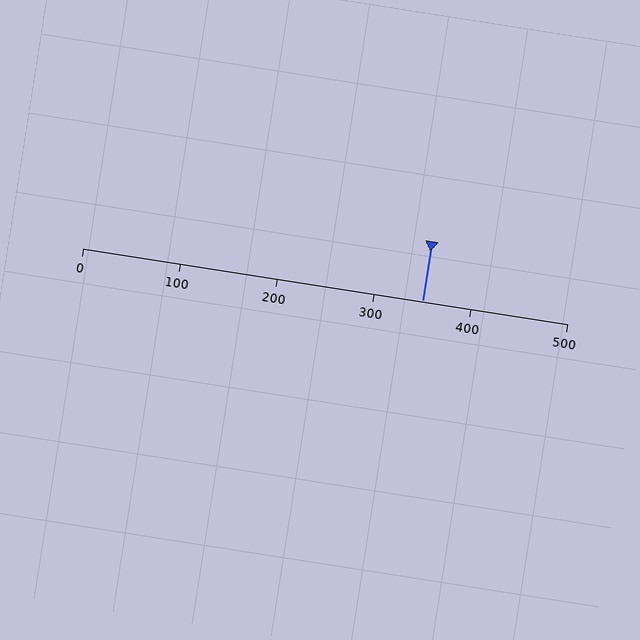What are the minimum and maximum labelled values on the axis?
The axis runs from 0 to 500.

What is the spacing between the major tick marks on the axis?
The major ticks are spaced 100 apart.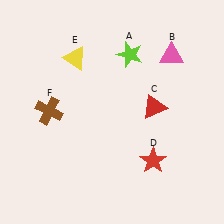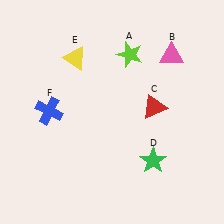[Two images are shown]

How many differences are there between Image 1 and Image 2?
There are 2 differences between the two images.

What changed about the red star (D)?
In Image 1, D is red. In Image 2, it changed to green.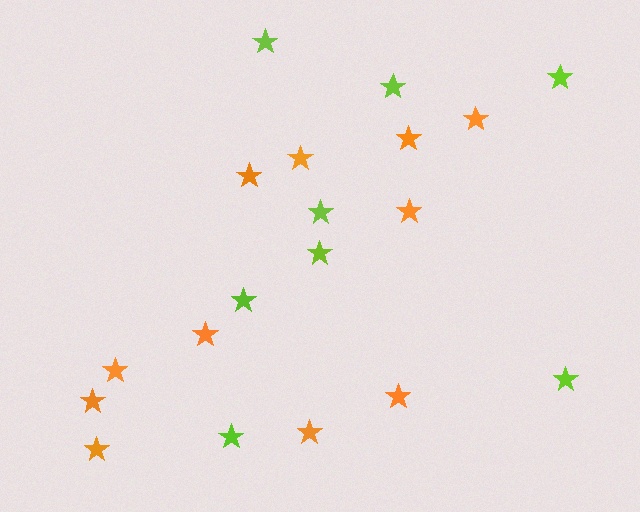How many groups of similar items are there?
There are 2 groups: one group of orange stars (11) and one group of lime stars (8).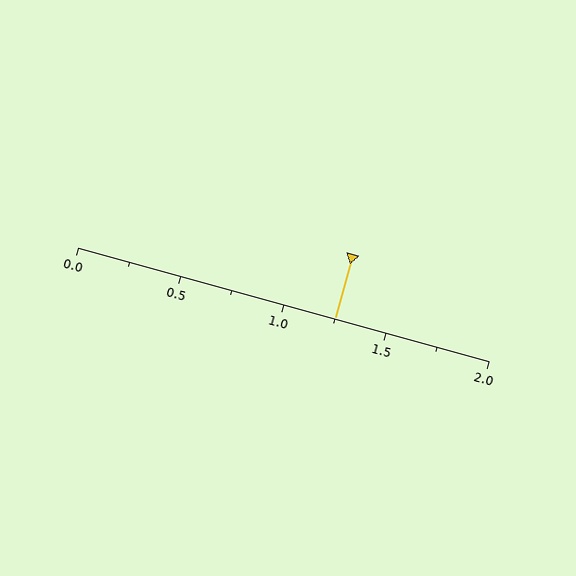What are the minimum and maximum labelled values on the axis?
The axis runs from 0.0 to 2.0.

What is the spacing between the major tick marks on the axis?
The major ticks are spaced 0.5 apart.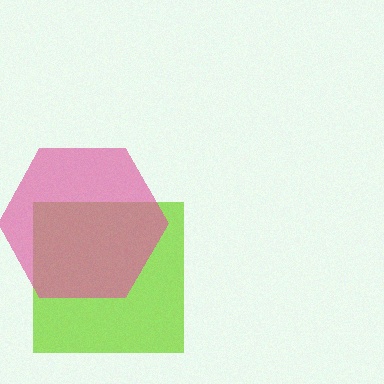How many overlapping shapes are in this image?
There are 2 overlapping shapes in the image.